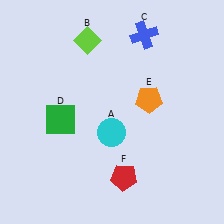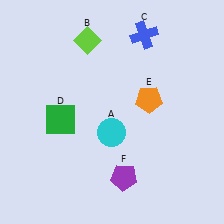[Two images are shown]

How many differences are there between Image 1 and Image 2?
There is 1 difference between the two images.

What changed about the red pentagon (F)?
In Image 1, F is red. In Image 2, it changed to purple.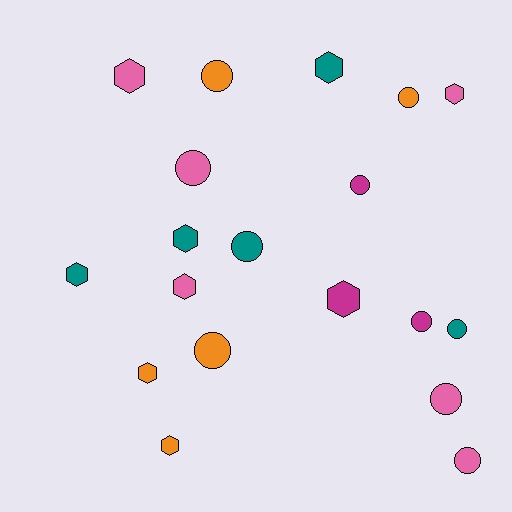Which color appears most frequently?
Pink, with 6 objects.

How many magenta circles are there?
There are 2 magenta circles.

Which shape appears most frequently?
Circle, with 10 objects.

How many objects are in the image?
There are 19 objects.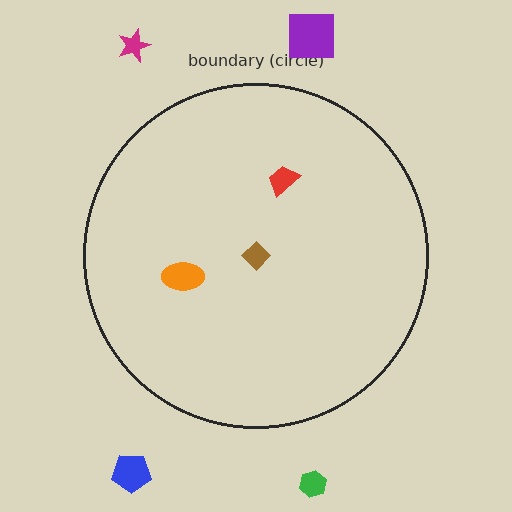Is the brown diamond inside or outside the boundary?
Inside.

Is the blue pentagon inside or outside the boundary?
Outside.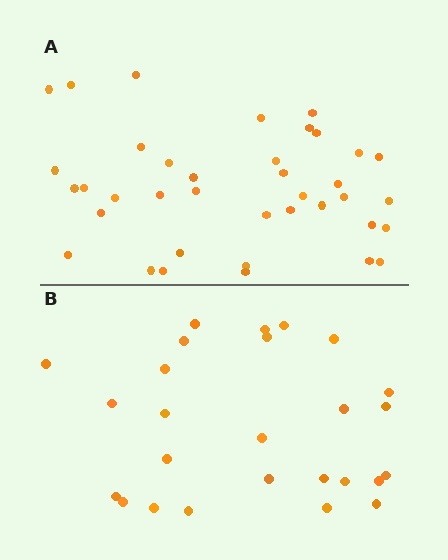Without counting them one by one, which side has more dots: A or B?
Region A (the top region) has more dots.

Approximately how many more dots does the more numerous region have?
Region A has roughly 12 or so more dots than region B.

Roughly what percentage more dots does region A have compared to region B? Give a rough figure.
About 45% more.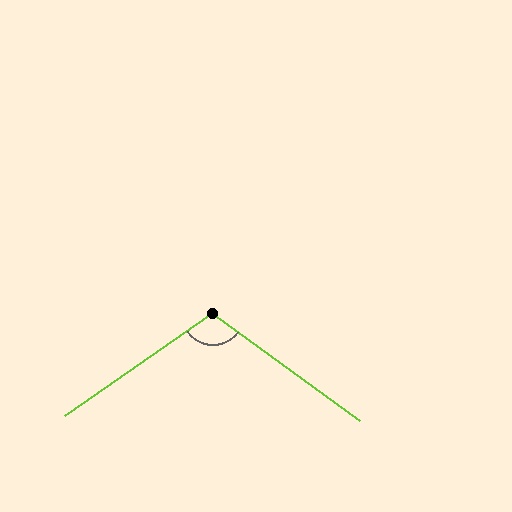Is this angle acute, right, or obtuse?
It is obtuse.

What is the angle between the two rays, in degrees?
Approximately 109 degrees.